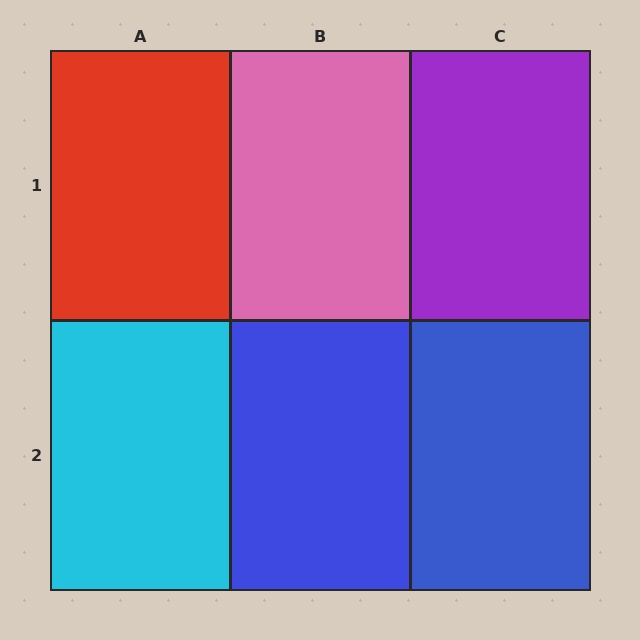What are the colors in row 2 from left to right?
Cyan, blue, blue.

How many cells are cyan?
1 cell is cyan.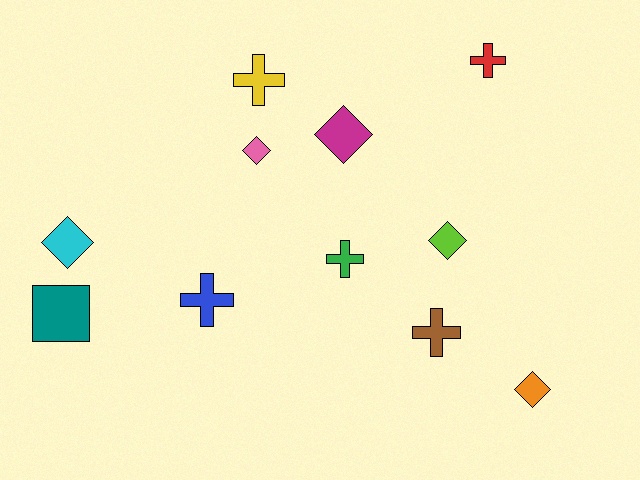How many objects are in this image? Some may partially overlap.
There are 11 objects.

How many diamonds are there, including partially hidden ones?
There are 5 diamonds.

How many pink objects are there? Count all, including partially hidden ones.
There is 1 pink object.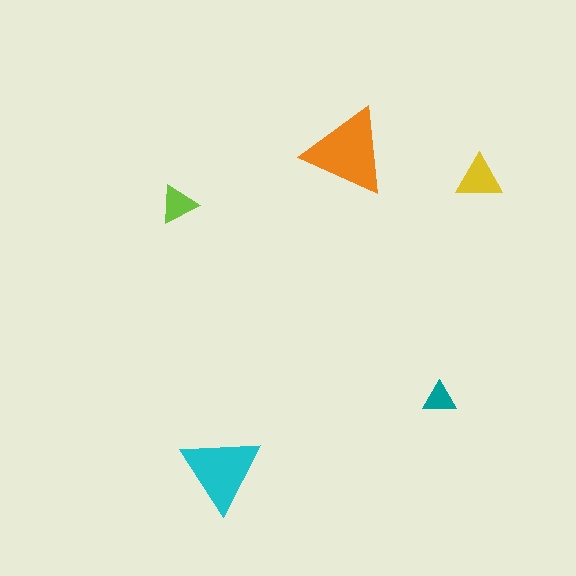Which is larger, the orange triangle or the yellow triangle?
The orange one.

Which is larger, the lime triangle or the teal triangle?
The lime one.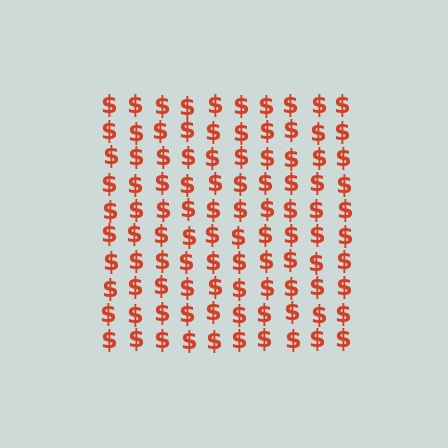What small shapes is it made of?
It is made of small dollar signs.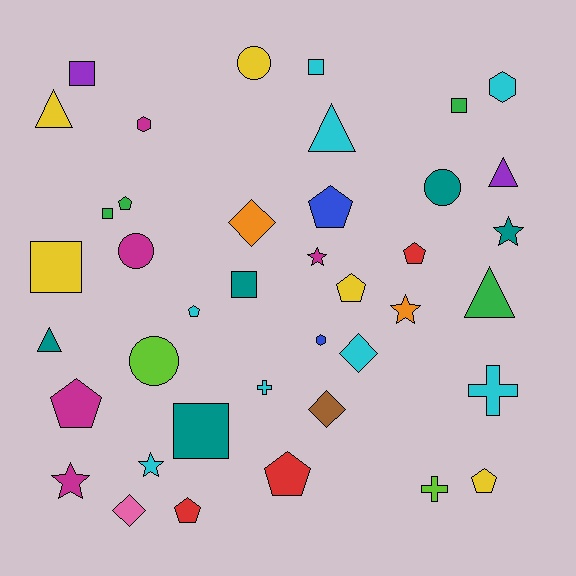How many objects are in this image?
There are 40 objects.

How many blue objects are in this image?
There are 2 blue objects.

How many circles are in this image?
There are 4 circles.